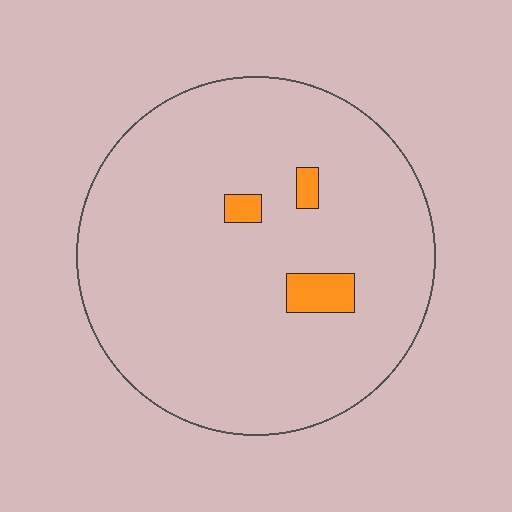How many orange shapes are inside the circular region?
3.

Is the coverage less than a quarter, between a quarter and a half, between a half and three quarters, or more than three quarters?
Less than a quarter.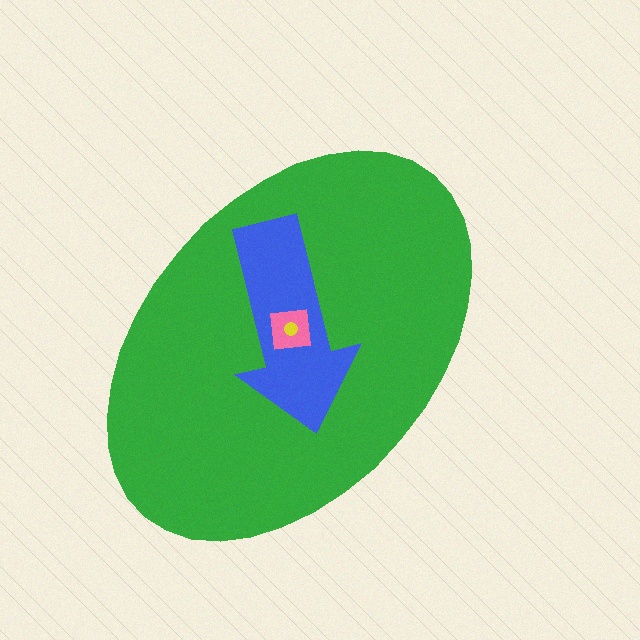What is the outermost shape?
The green ellipse.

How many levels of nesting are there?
4.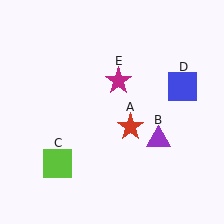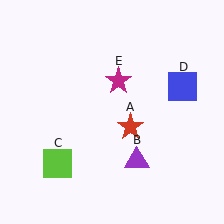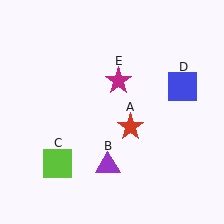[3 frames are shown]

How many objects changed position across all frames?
1 object changed position: purple triangle (object B).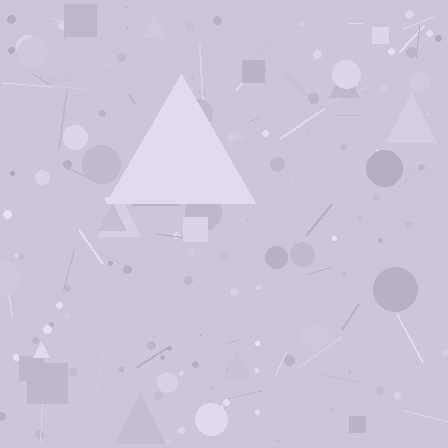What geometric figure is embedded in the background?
A triangle is embedded in the background.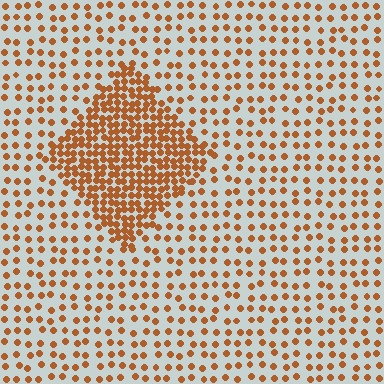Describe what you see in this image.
The image contains small brown elements arranged at two different densities. A diamond-shaped region is visible where the elements are more densely packed than the surrounding area.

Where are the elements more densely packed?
The elements are more densely packed inside the diamond boundary.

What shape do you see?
I see a diamond.